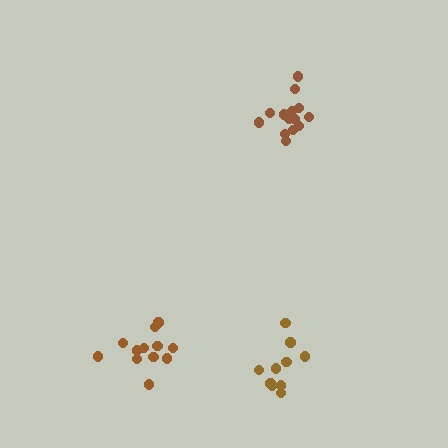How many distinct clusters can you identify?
There are 3 distinct clusters.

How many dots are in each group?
Group 1: 14 dots, Group 2: 12 dots, Group 3: 10 dots (36 total).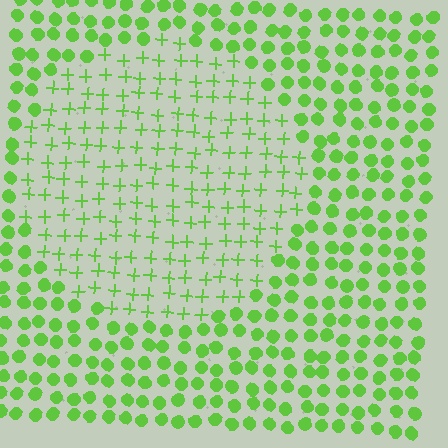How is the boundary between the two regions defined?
The boundary is defined by a change in element shape: plus signs inside vs. circles outside. All elements share the same color and spacing.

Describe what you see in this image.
The image is filled with small lime elements arranged in a uniform grid. A circle-shaped region contains plus signs, while the surrounding area contains circles. The boundary is defined purely by the change in element shape.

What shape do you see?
I see a circle.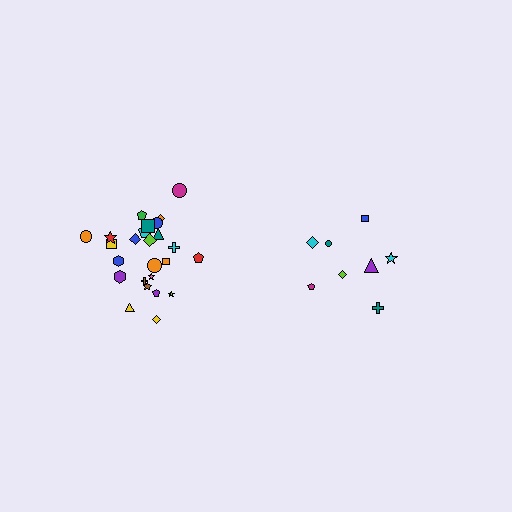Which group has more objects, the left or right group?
The left group.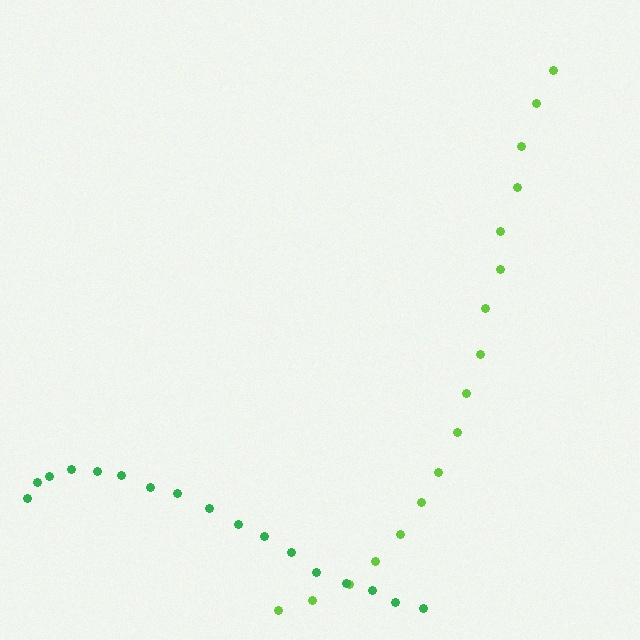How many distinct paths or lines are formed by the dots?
There are 2 distinct paths.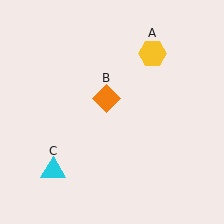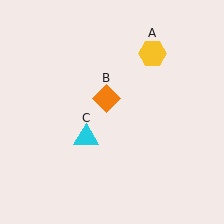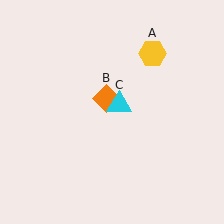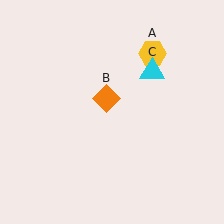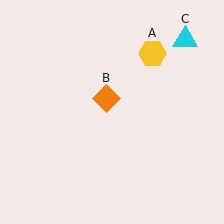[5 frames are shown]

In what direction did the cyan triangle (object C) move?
The cyan triangle (object C) moved up and to the right.